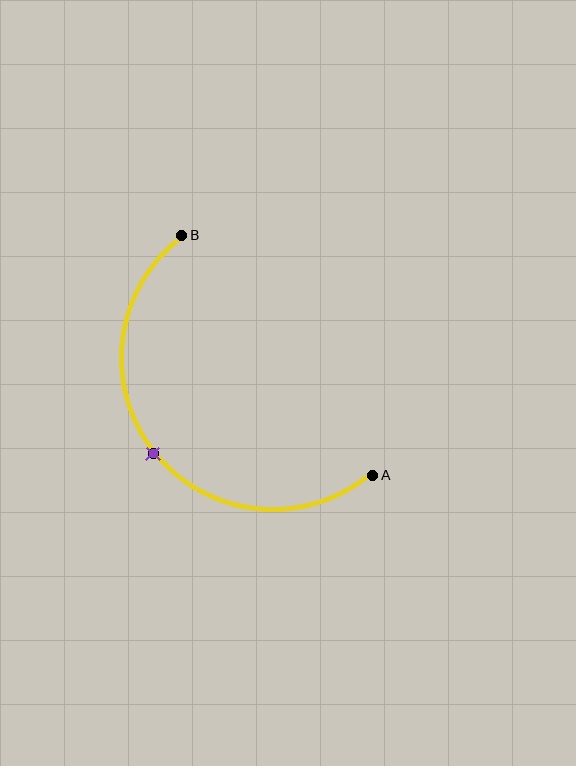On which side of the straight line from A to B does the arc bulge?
The arc bulges below and to the left of the straight line connecting A and B.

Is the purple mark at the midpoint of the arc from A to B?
Yes. The purple mark lies on the arc at equal arc-length from both A and B — it is the arc midpoint.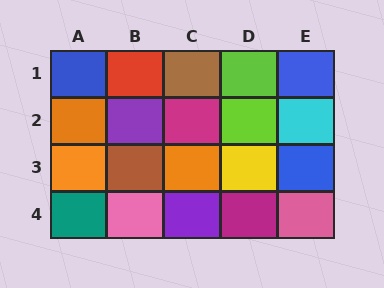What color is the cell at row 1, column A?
Blue.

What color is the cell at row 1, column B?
Red.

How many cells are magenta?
2 cells are magenta.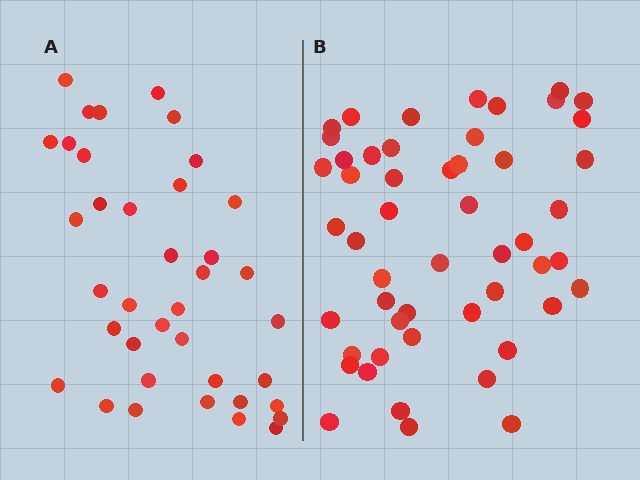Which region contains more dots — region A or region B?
Region B (the right region) has more dots.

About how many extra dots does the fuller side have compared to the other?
Region B has approximately 15 more dots than region A.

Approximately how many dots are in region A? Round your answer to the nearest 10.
About 40 dots. (The exact count is 38, which rounds to 40.)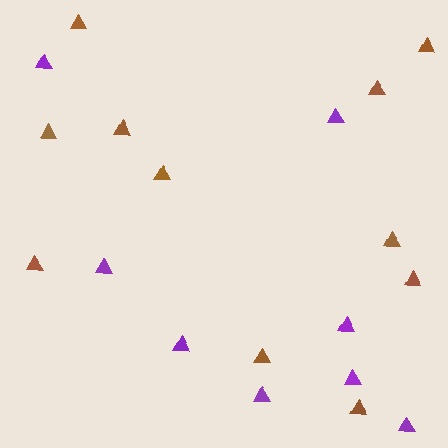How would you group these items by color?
There are 2 groups: one group of brown triangles (11) and one group of purple triangles (8).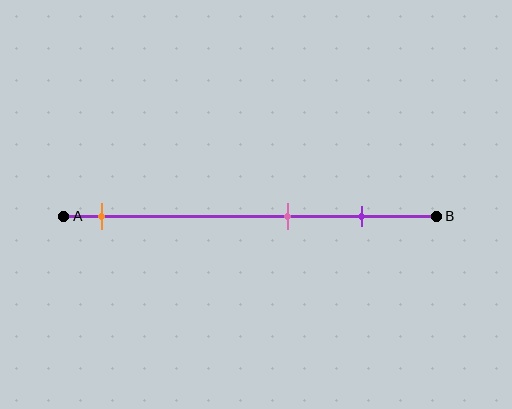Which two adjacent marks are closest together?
The pink and purple marks are the closest adjacent pair.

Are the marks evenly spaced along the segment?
No, the marks are not evenly spaced.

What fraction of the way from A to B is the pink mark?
The pink mark is approximately 60% (0.6) of the way from A to B.